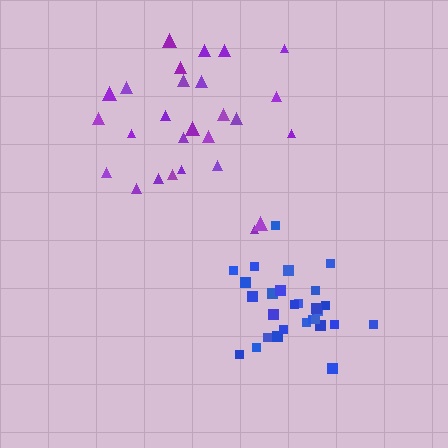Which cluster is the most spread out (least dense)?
Purple.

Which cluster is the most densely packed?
Blue.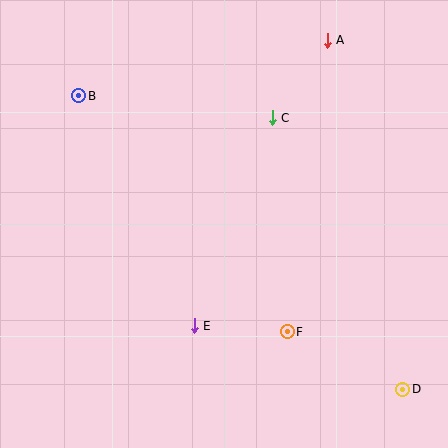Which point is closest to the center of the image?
Point E at (194, 326) is closest to the center.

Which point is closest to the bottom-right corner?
Point D is closest to the bottom-right corner.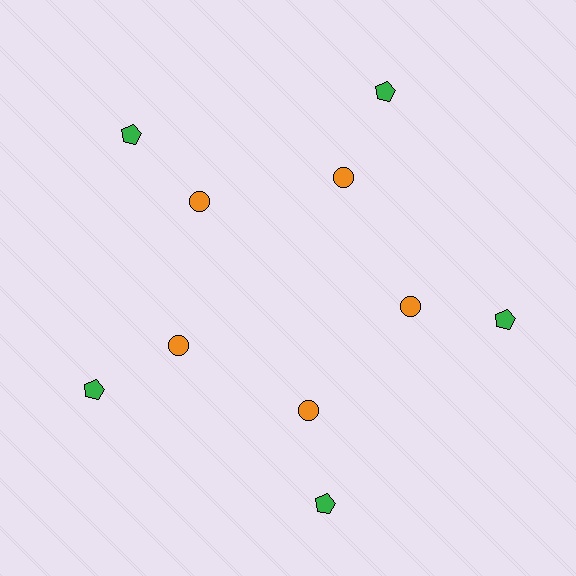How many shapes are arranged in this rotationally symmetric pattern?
There are 10 shapes, arranged in 5 groups of 2.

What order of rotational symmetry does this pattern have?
This pattern has 5-fold rotational symmetry.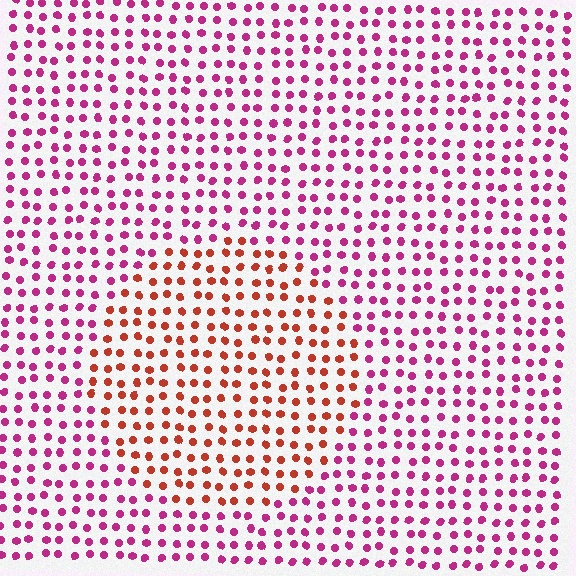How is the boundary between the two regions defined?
The boundary is defined purely by a slight shift in hue (about 45 degrees). Spacing, size, and orientation are identical on both sides.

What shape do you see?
I see a circle.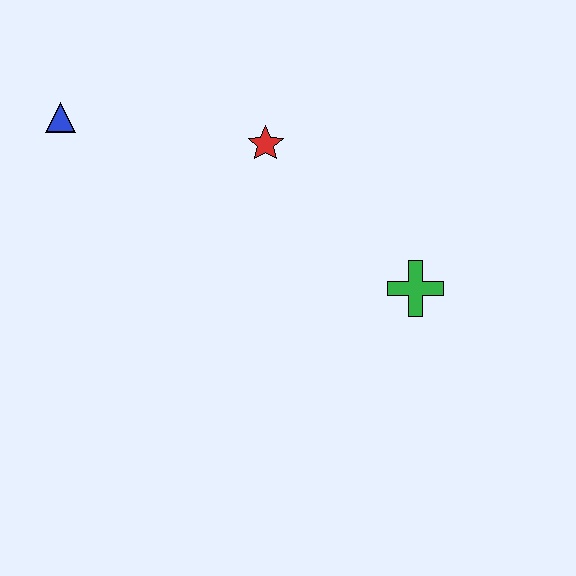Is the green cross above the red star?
No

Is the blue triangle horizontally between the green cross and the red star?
No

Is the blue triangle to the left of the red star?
Yes